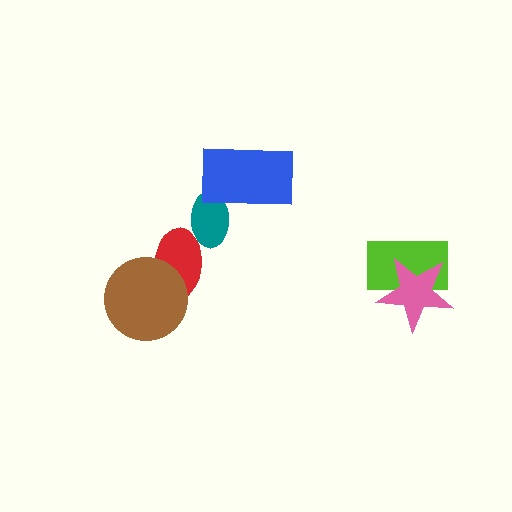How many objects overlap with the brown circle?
1 object overlaps with the brown circle.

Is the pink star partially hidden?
No, no other shape covers it.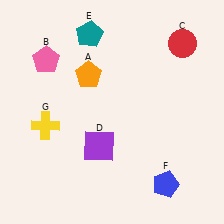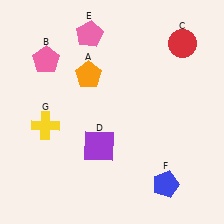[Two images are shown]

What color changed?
The pentagon (E) changed from teal in Image 1 to pink in Image 2.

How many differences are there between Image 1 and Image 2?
There is 1 difference between the two images.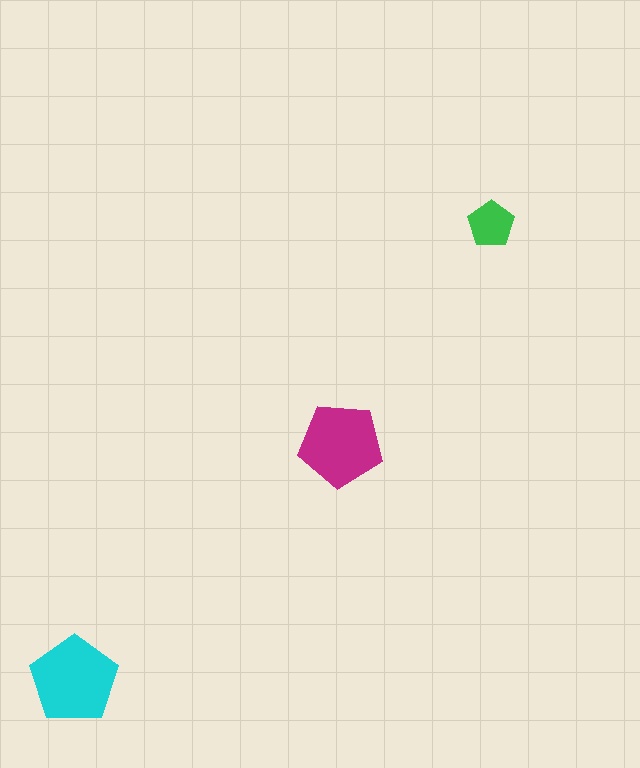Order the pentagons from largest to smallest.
the cyan one, the magenta one, the green one.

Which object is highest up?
The green pentagon is topmost.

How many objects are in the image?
There are 3 objects in the image.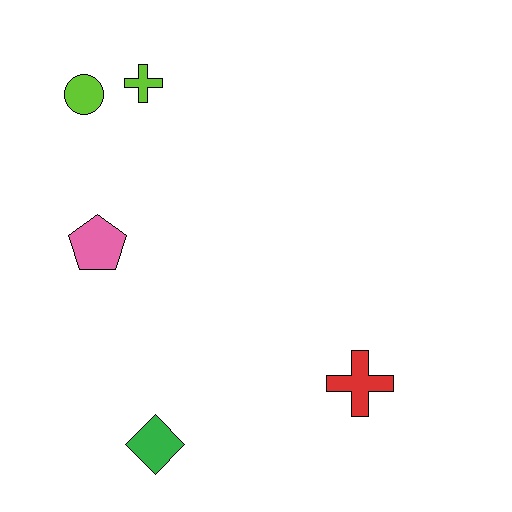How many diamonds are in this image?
There is 1 diamond.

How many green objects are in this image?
There is 1 green object.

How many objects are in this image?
There are 5 objects.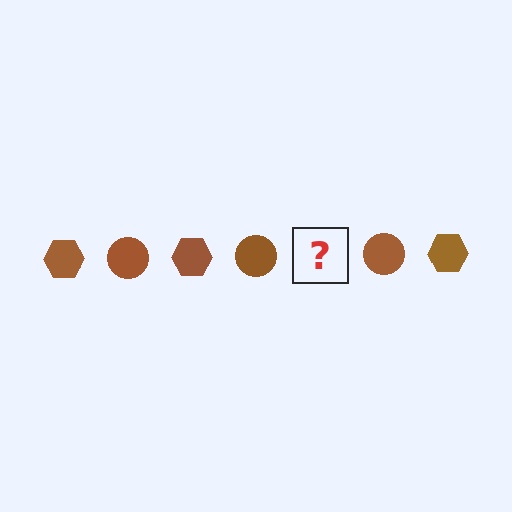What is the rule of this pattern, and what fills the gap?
The rule is that the pattern cycles through hexagon, circle shapes in brown. The gap should be filled with a brown hexagon.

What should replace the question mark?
The question mark should be replaced with a brown hexagon.